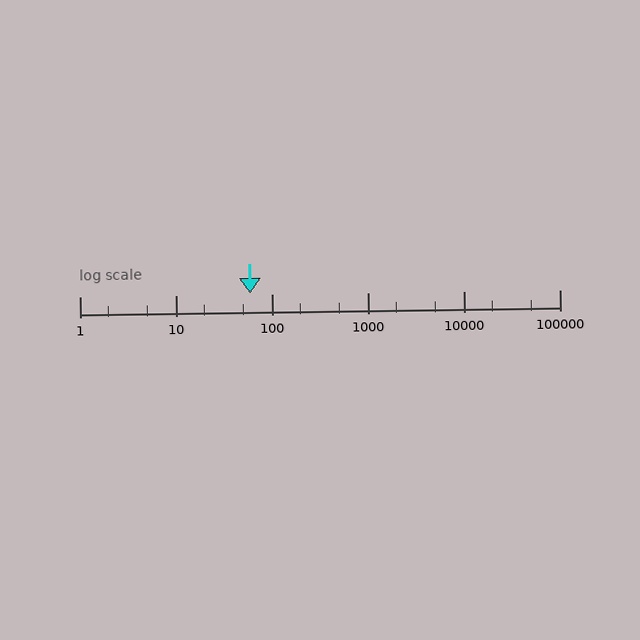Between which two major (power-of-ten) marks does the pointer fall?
The pointer is between 10 and 100.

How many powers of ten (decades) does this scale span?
The scale spans 5 decades, from 1 to 100000.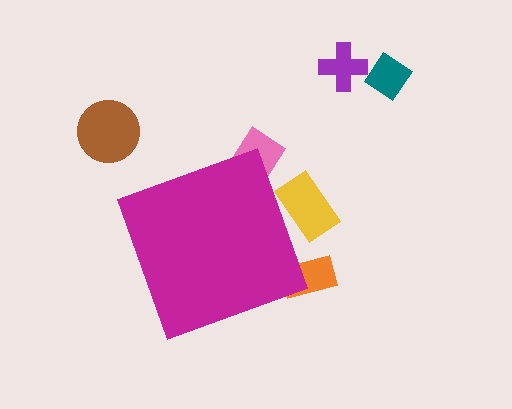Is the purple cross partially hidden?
No, the purple cross is fully visible.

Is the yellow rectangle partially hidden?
Yes, the yellow rectangle is partially hidden behind the magenta diamond.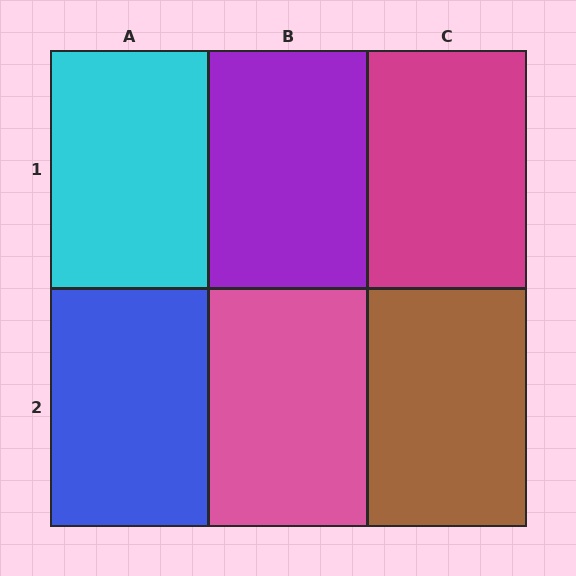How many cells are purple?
1 cell is purple.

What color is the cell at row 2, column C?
Brown.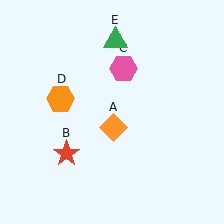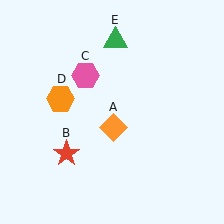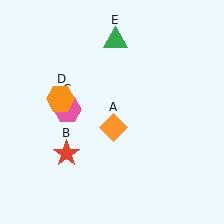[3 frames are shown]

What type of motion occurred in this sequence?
The pink hexagon (object C) rotated counterclockwise around the center of the scene.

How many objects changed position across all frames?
1 object changed position: pink hexagon (object C).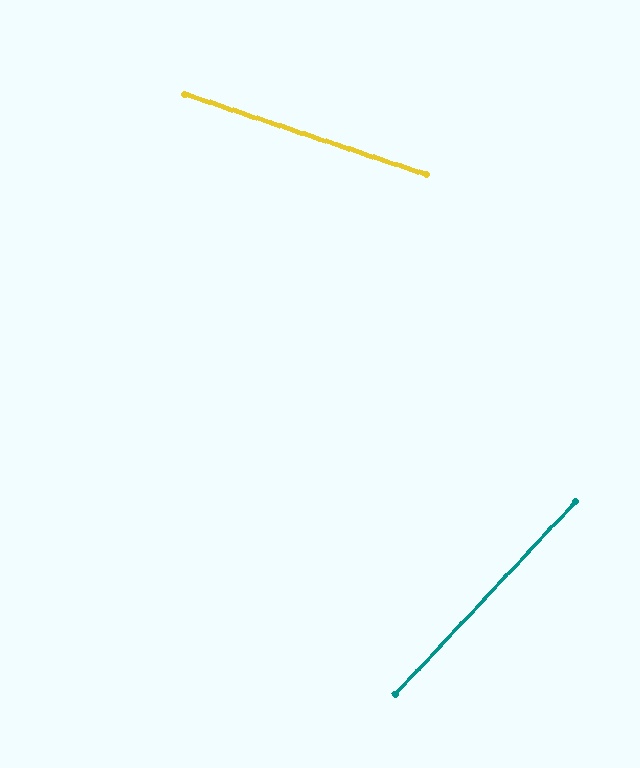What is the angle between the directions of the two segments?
Approximately 65 degrees.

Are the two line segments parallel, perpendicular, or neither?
Neither parallel nor perpendicular — they differ by about 65°.